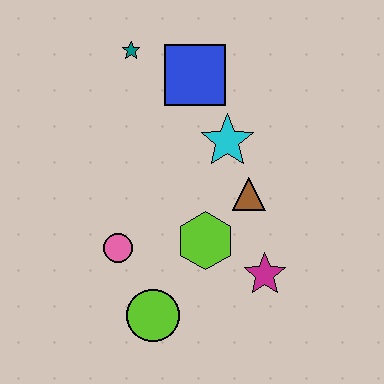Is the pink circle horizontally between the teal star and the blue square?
No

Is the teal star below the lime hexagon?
No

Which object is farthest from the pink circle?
The teal star is farthest from the pink circle.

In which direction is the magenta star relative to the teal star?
The magenta star is below the teal star.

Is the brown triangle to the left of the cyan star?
No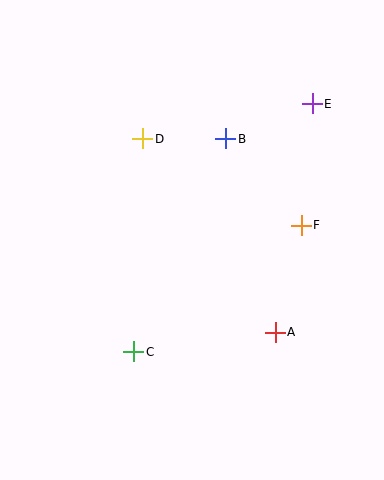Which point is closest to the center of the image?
Point B at (226, 139) is closest to the center.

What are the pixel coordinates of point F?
Point F is at (301, 225).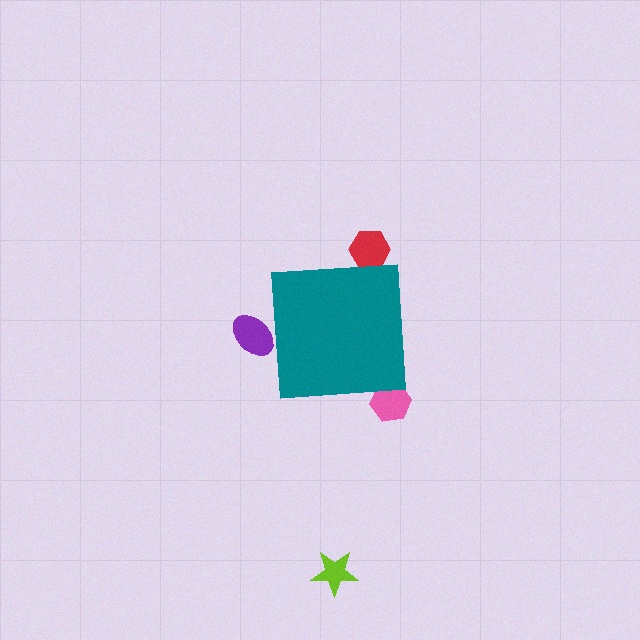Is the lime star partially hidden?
No, the lime star is fully visible.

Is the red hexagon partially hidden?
Yes, the red hexagon is partially hidden behind the teal square.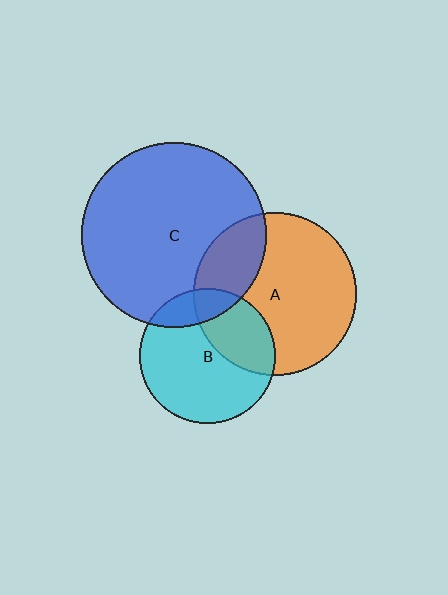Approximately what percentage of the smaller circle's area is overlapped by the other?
Approximately 25%.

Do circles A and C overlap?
Yes.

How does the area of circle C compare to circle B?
Approximately 1.9 times.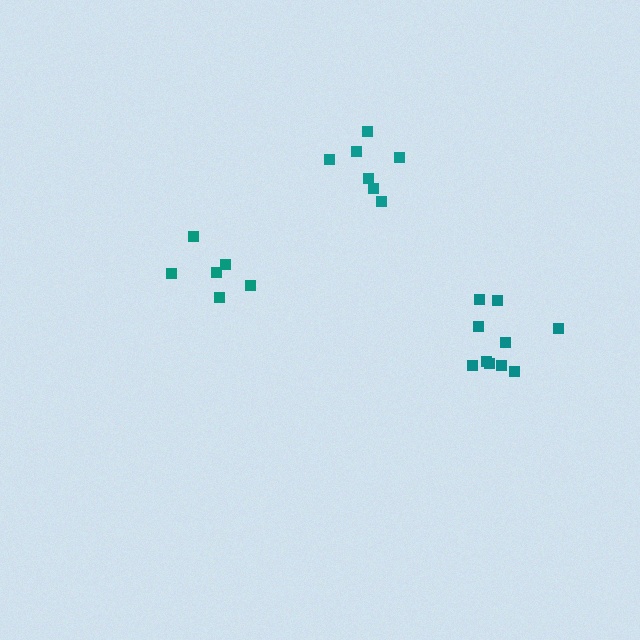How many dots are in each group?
Group 1: 7 dots, Group 2: 10 dots, Group 3: 6 dots (23 total).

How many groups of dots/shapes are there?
There are 3 groups.